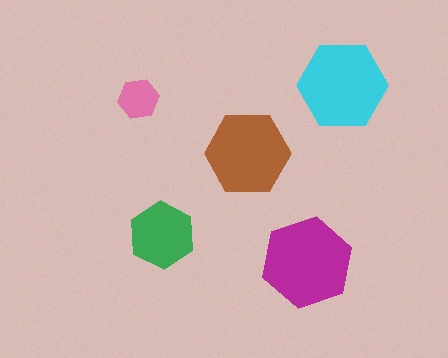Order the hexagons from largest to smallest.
the magenta one, the cyan one, the brown one, the green one, the pink one.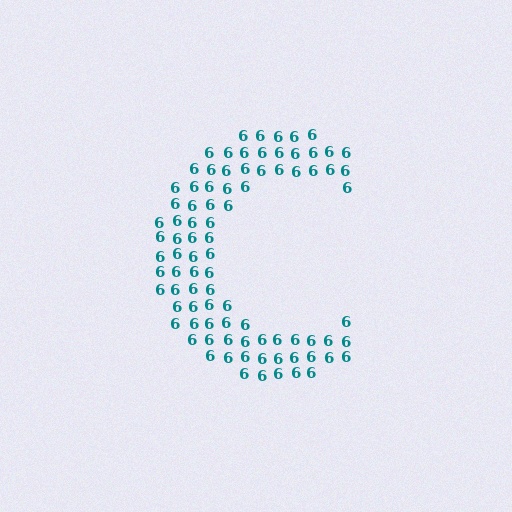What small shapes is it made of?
It is made of small digit 6's.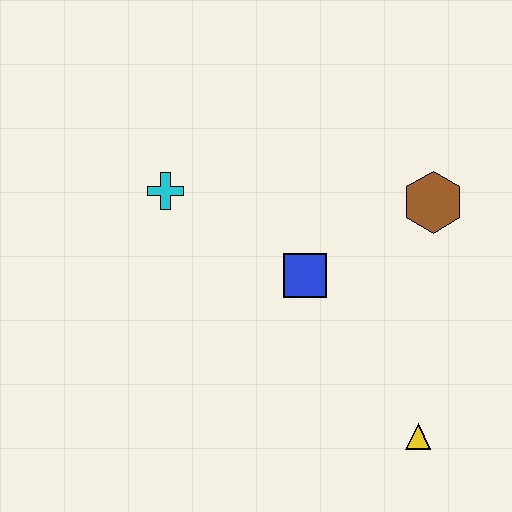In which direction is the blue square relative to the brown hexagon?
The blue square is to the left of the brown hexagon.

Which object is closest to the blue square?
The brown hexagon is closest to the blue square.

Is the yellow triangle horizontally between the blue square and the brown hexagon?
Yes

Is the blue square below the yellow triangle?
No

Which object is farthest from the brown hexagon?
The cyan cross is farthest from the brown hexagon.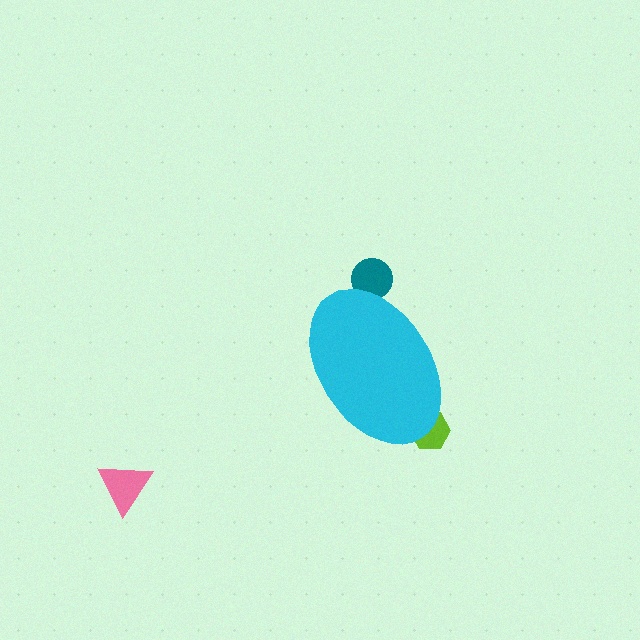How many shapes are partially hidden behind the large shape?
2 shapes are partially hidden.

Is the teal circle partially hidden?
Yes, the teal circle is partially hidden behind the cyan ellipse.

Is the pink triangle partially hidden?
No, the pink triangle is fully visible.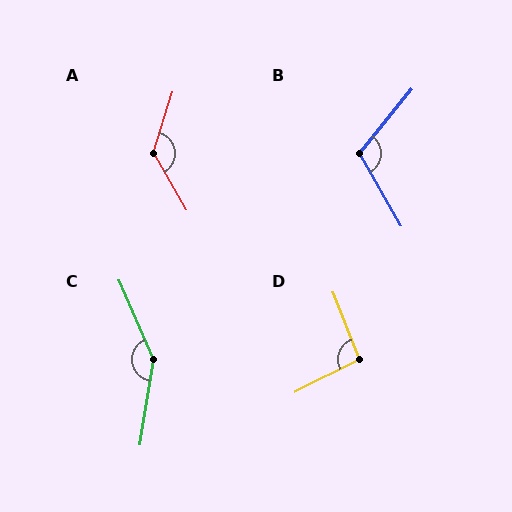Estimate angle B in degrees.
Approximately 111 degrees.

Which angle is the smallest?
D, at approximately 95 degrees.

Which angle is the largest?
C, at approximately 147 degrees.